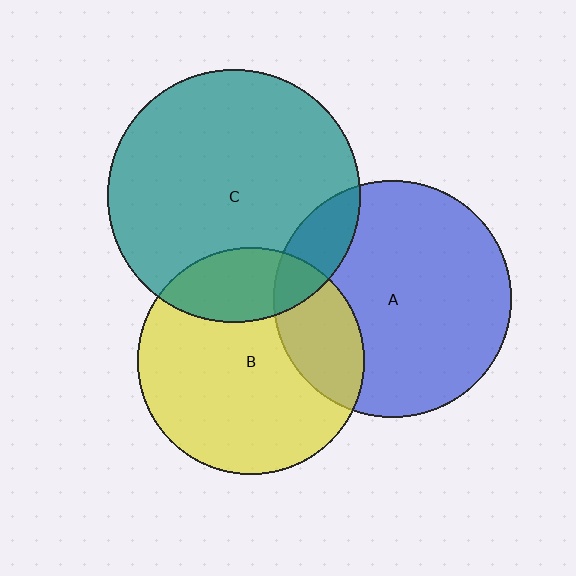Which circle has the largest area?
Circle C (teal).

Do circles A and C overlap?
Yes.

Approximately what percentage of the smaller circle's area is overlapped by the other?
Approximately 15%.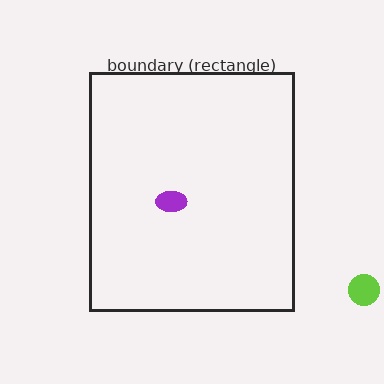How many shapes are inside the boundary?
1 inside, 1 outside.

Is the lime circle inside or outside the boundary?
Outside.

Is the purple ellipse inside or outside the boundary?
Inside.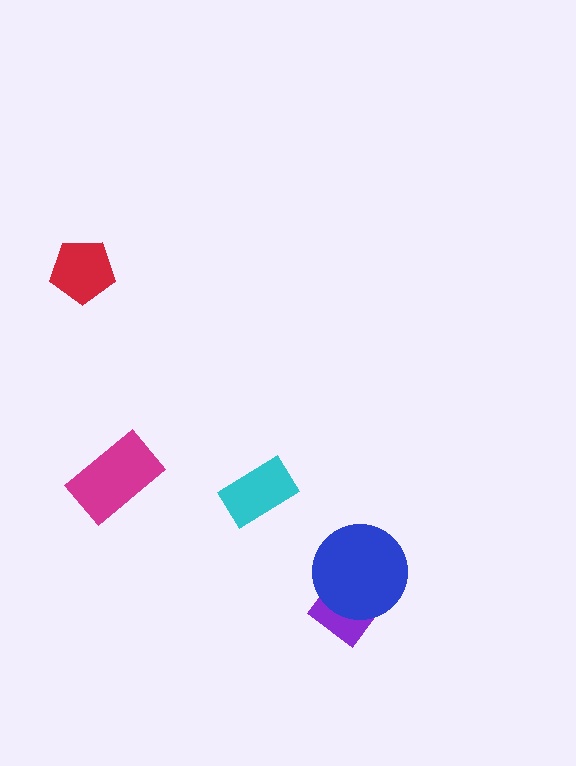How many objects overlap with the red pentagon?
0 objects overlap with the red pentagon.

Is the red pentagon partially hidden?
No, no other shape covers it.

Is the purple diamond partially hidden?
Yes, it is partially covered by another shape.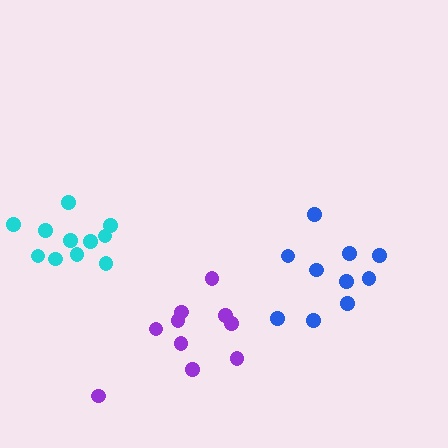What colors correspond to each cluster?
The clusters are colored: blue, purple, cyan.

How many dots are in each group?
Group 1: 10 dots, Group 2: 10 dots, Group 3: 11 dots (31 total).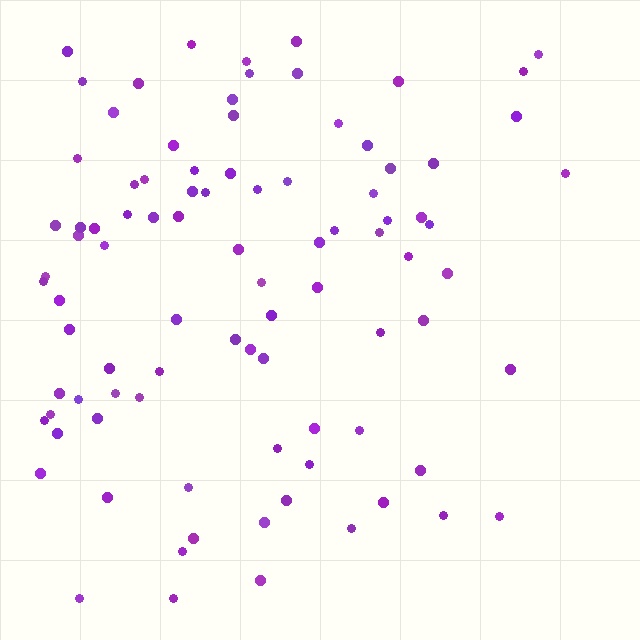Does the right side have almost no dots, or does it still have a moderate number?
Still a moderate number, just noticeably fewer than the left.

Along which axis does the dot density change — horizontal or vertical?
Horizontal.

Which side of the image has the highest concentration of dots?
The left.